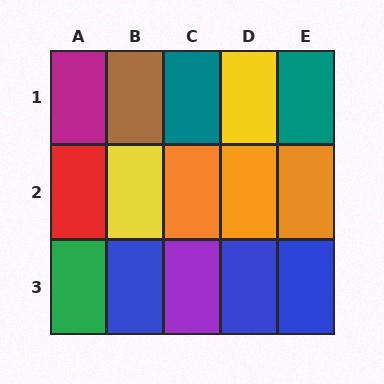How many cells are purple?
1 cell is purple.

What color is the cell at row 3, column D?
Blue.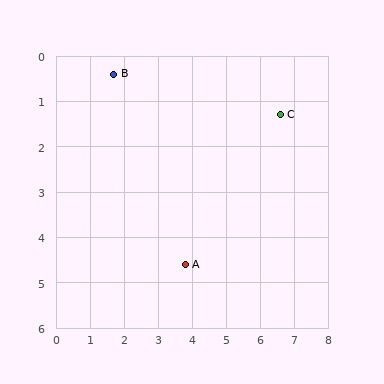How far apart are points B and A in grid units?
Points B and A are about 4.7 grid units apart.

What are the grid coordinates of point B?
Point B is at approximately (1.7, 0.4).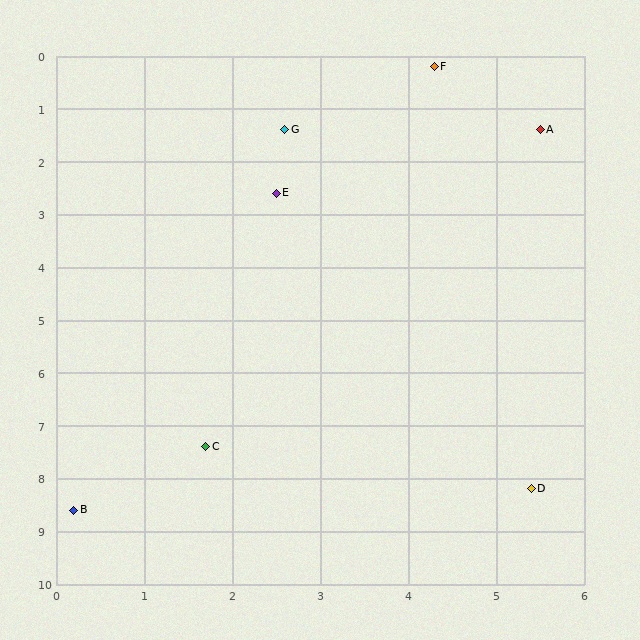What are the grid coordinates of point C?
Point C is at approximately (1.7, 7.4).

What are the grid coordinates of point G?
Point G is at approximately (2.6, 1.4).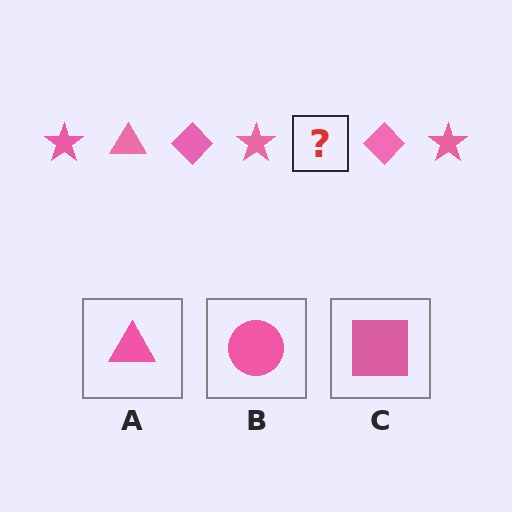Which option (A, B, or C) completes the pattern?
A.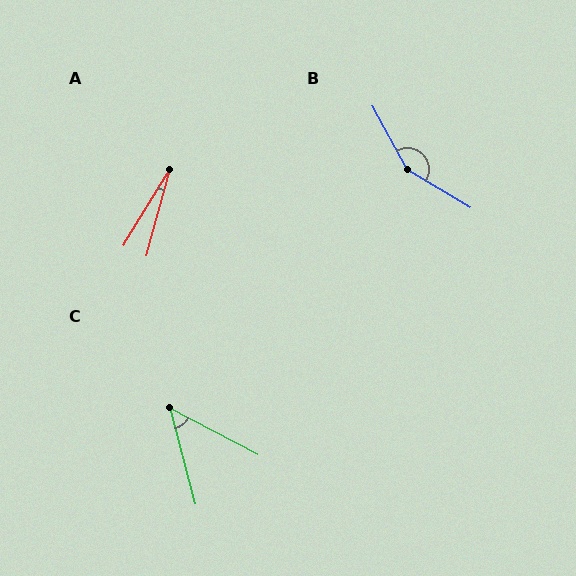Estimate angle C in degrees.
Approximately 47 degrees.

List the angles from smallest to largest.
A (16°), C (47°), B (150°).